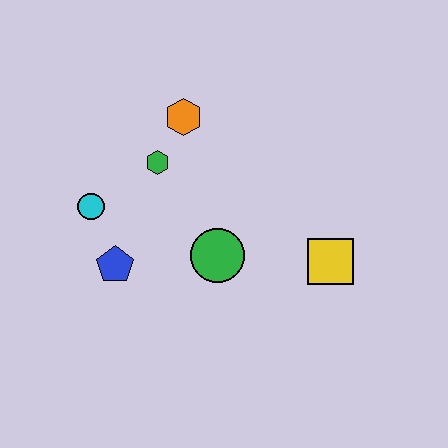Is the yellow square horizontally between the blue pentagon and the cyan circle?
No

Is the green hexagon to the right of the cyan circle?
Yes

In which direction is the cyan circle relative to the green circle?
The cyan circle is to the left of the green circle.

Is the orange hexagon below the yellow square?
No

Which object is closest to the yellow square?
The green circle is closest to the yellow square.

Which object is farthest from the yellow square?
The cyan circle is farthest from the yellow square.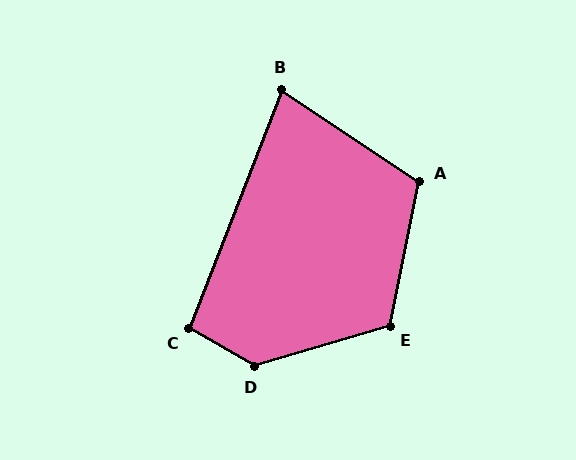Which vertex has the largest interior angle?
D, at approximately 134 degrees.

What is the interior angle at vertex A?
Approximately 112 degrees (obtuse).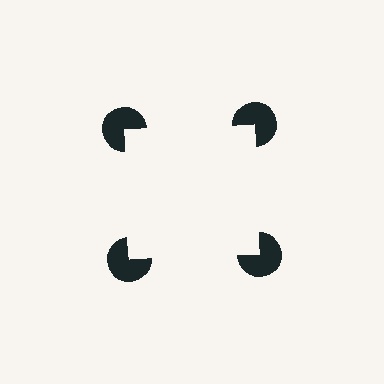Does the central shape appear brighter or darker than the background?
It typically appears slightly brighter than the background, even though no actual brightness change is drawn.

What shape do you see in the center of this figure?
An illusory square — its edges are inferred from the aligned wedge cuts in the pac-man discs, not physically drawn.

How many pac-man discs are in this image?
There are 4 — one at each vertex of the illusory square.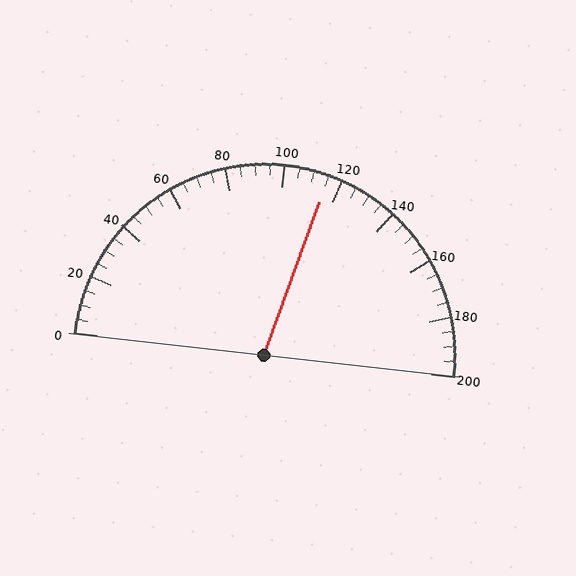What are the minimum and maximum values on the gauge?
The gauge ranges from 0 to 200.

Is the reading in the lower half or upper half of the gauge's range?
The reading is in the upper half of the range (0 to 200).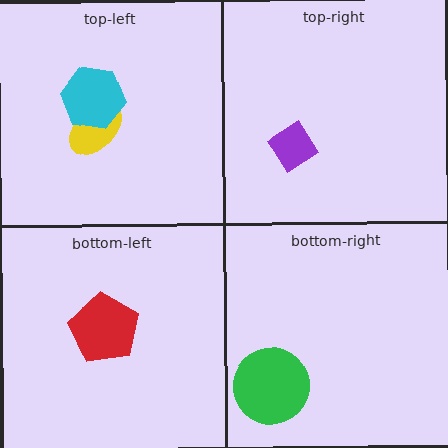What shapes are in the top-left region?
The yellow ellipse, the cyan hexagon.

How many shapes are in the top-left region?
2.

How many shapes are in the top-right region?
1.